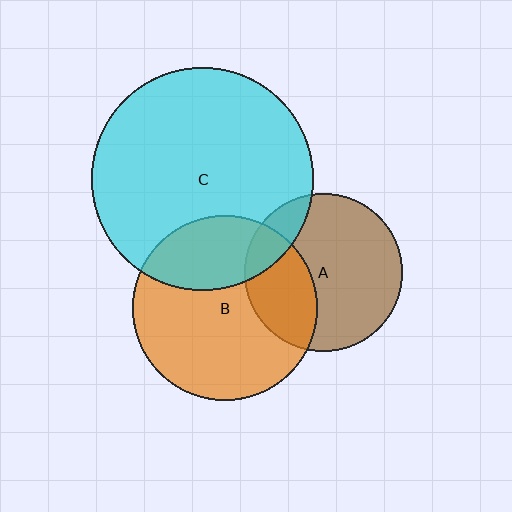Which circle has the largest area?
Circle C (cyan).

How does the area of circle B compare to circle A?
Approximately 1.4 times.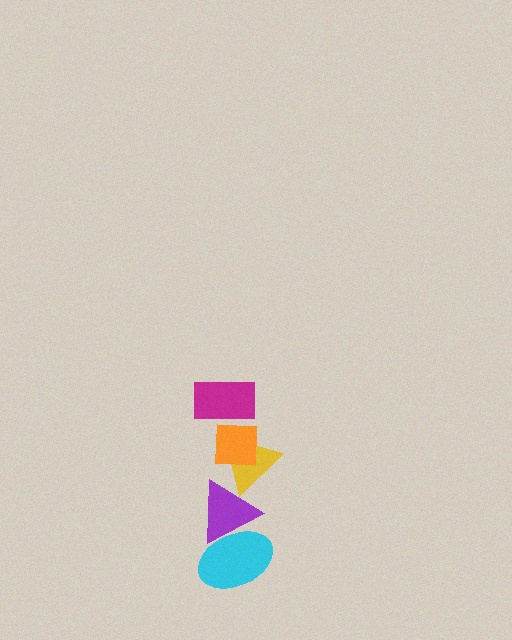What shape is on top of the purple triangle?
The yellow triangle is on top of the purple triangle.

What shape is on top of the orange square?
The magenta rectangle is on top of the orange square.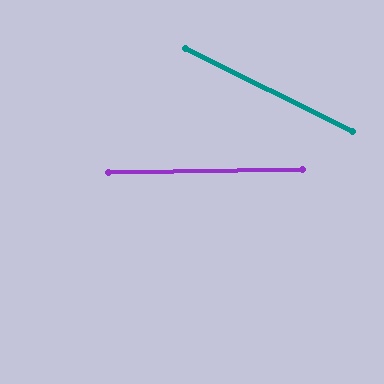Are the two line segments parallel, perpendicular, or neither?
Neither parallel nor perpendicular — they differ by about 27°.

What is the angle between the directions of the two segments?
Approximately 27 degrees.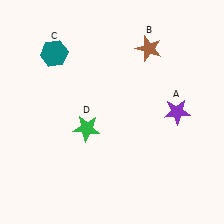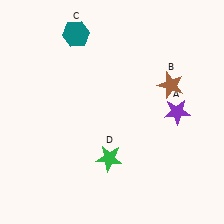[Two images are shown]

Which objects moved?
The objects that moved are: the brown star (B), the teal hexagon (C), the green star (D).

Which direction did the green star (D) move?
The green star (D) moved down.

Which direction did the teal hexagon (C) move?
The teal hexagon (C) moved right.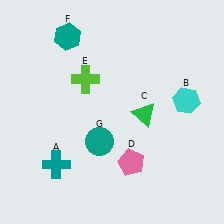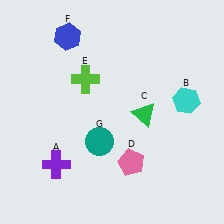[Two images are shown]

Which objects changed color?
A changed from teal to purple. F changed from teal to blue.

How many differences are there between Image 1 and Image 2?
There are 2 differences between the two images.